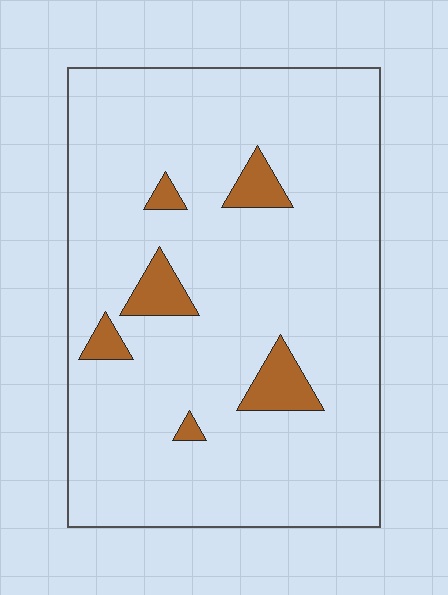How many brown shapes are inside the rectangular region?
6.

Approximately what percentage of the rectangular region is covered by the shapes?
Approximately 10%.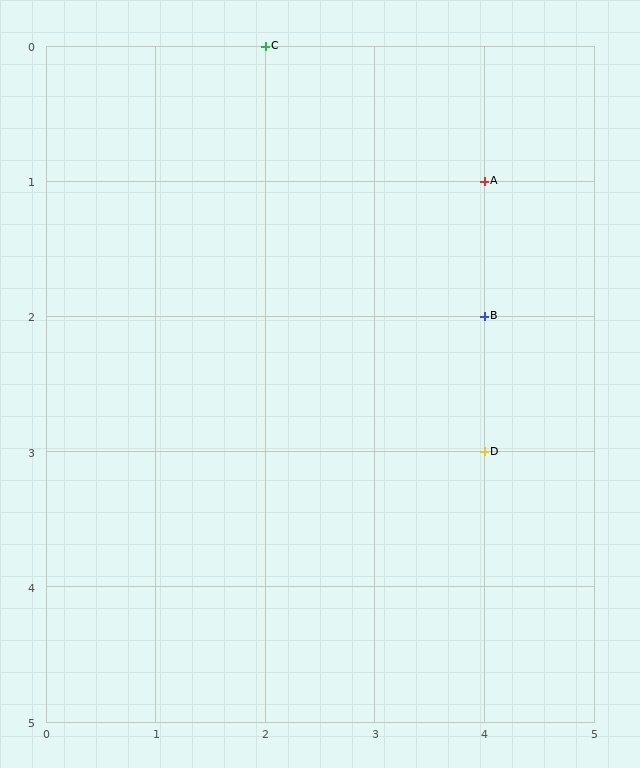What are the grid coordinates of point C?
Point C is at grid coordinates (2, 0).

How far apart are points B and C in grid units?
Points B and C are 2 columns and 2 rows apart (about 2.8 grid units diagonally).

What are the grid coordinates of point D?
Point D is at grid coordinates (4, 3).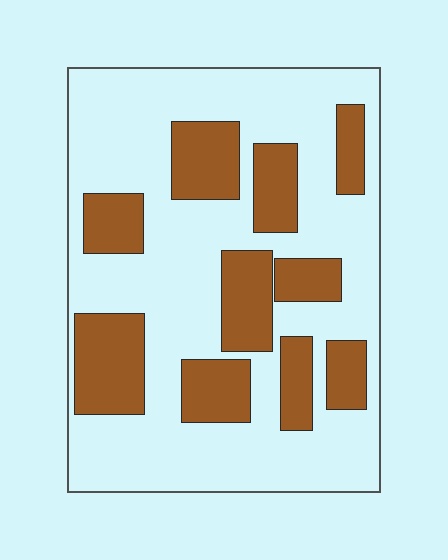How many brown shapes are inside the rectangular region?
10.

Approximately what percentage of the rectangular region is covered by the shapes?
Approximately 30%.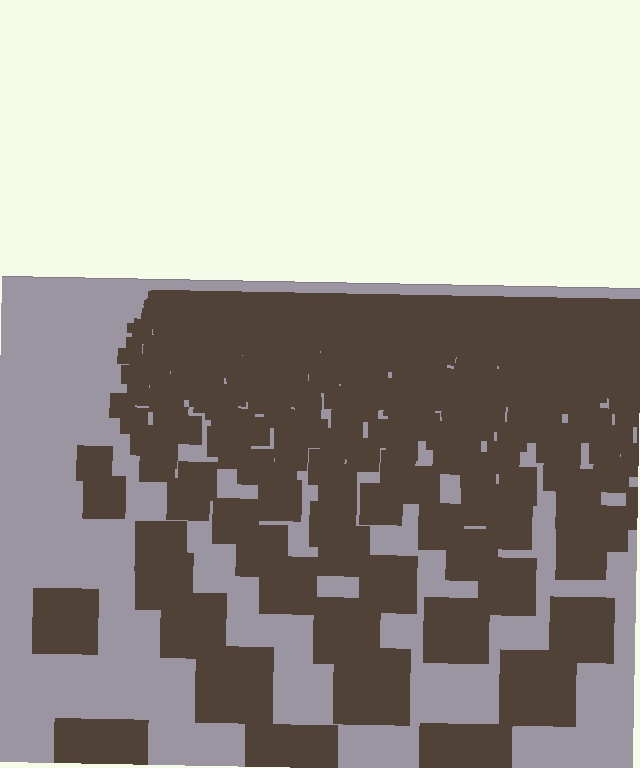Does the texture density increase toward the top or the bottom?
Density increases toward the top.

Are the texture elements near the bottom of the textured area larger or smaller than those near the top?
Larger. Near the bottom, elements are closer to the viewer and appear at a bigger on-screen size.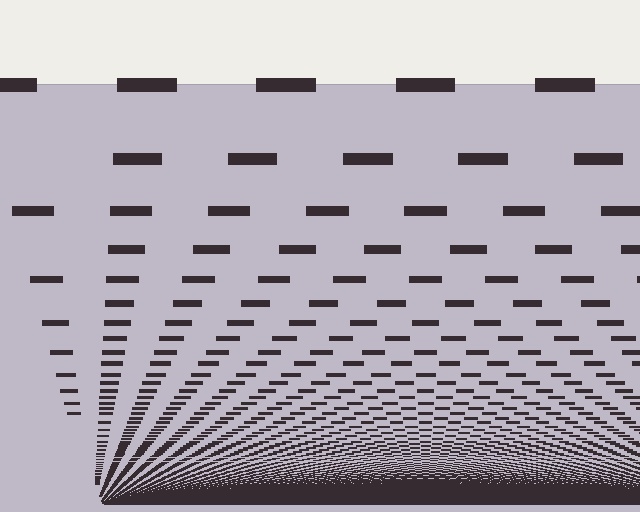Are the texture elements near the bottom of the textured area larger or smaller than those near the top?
Smaller. The gradient is inverted — elements near the bottom are smaller and denser.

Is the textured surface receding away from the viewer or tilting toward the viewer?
The surface appears to tilt toward the viewer. Texture elements get larger and sparser toward the top.